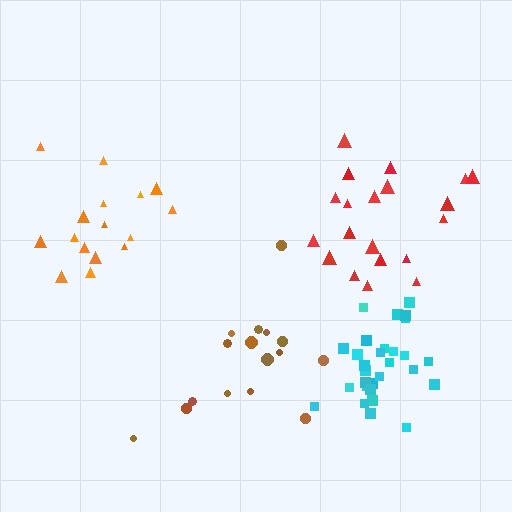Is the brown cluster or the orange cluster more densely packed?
Orange.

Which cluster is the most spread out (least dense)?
Brown.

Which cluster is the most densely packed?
Cyan.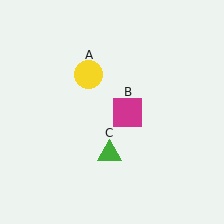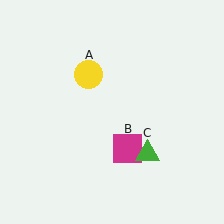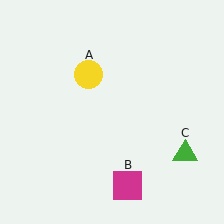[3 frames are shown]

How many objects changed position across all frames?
2 objects changed position: magenta square (object B), green triangle (object C).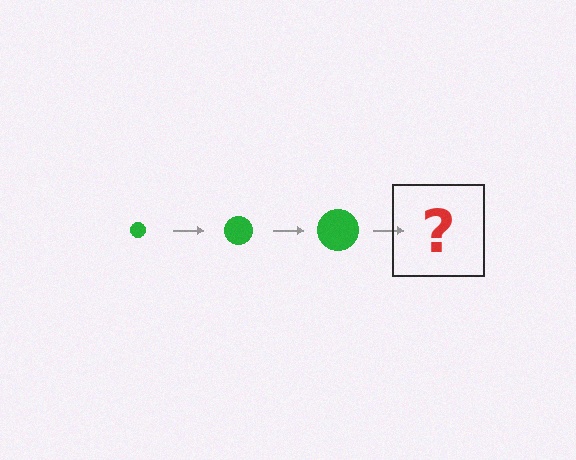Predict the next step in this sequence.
The next step is a green circle, larger than the previous one.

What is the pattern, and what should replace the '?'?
The pattern is that the circle gets progressively larger each step. The '?' should be a green circle, larger than the previous one.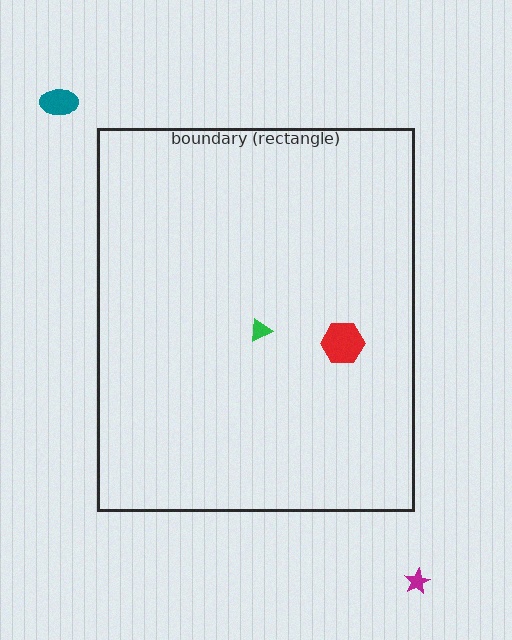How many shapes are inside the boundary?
2 inside, 2 outside.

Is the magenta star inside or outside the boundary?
Outside.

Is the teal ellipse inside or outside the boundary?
Outside.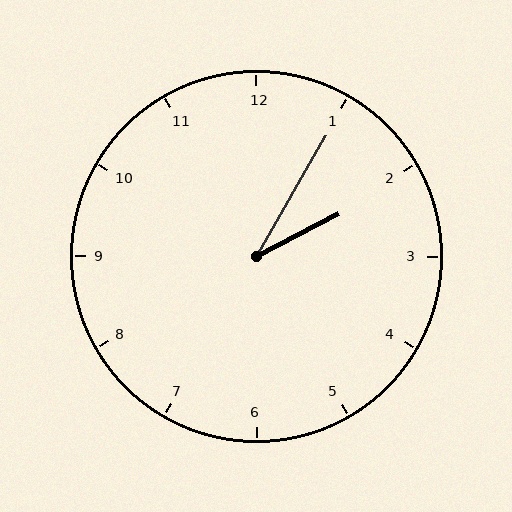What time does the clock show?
2:05.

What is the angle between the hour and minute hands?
Approximately 32 degrees.